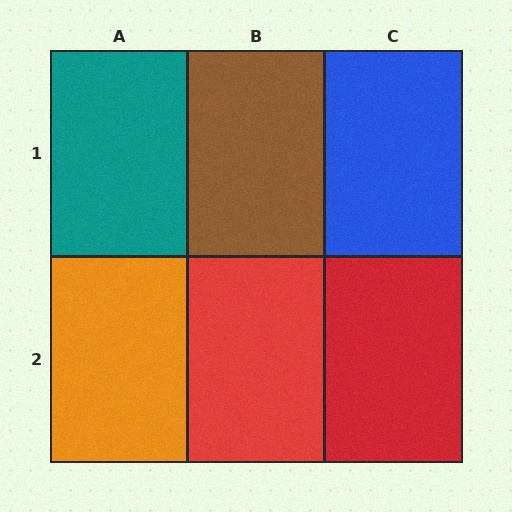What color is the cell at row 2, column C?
Red.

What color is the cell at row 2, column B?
Red.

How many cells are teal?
1 cell is teal.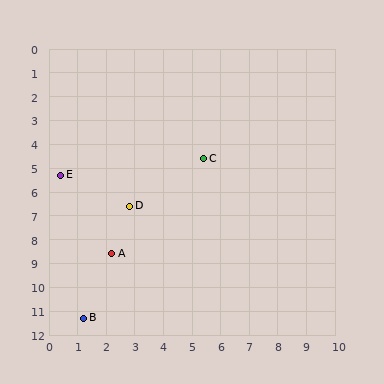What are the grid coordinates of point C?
Point C is at approximately (5.4, 4.6).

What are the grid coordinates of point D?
Point D is at approximately (2.8, 6.6).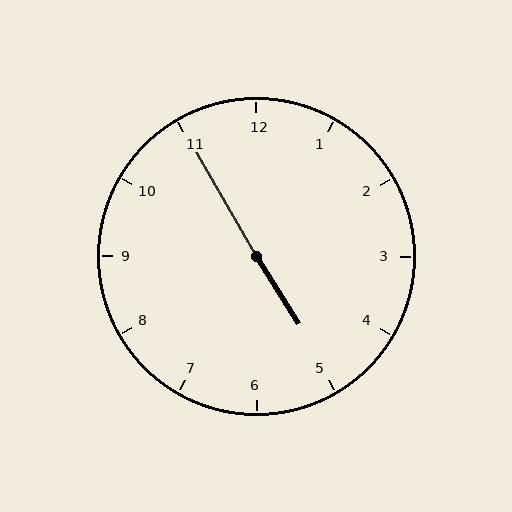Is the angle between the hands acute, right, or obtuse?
It is obtuse.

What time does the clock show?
4:55.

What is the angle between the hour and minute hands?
Approximately 178 degrees.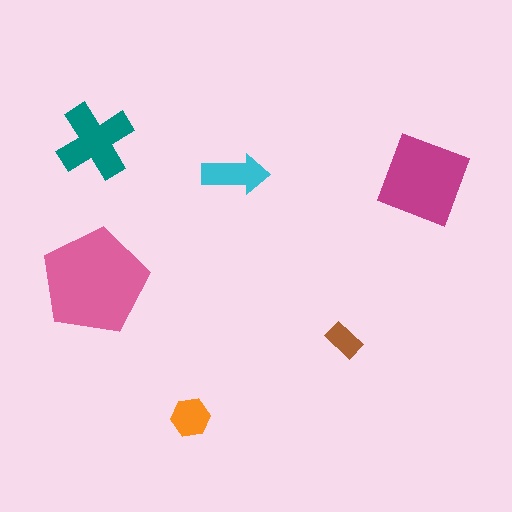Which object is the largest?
The pink pentagon.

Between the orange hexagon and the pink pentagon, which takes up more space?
The pink pentagon.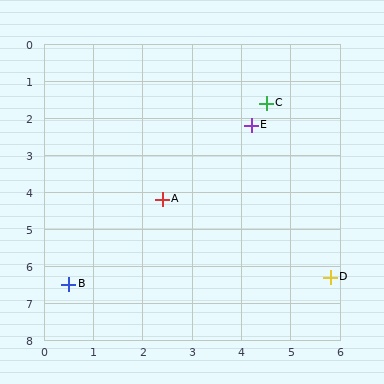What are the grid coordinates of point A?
Point A is at approximately (2.4, 4.2).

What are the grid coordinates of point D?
Point D is at approximately (5.8, 6.3).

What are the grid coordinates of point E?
Point E is at approximately (4.2, 2.2).